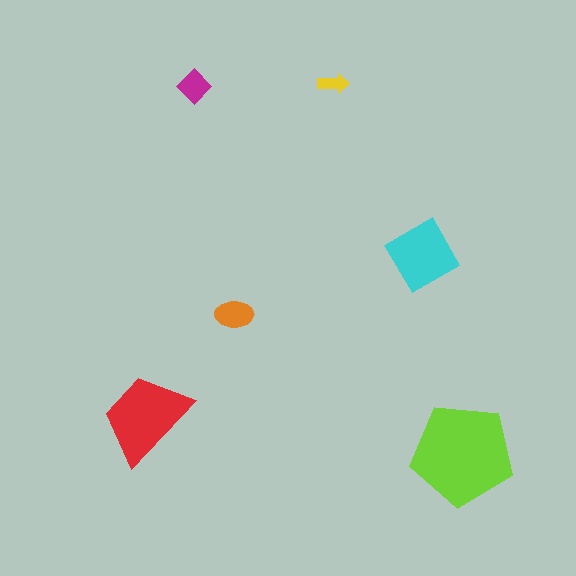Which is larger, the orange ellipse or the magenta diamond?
The orange ellipse.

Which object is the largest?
The lime pentagon.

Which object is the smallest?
The yellow arrow.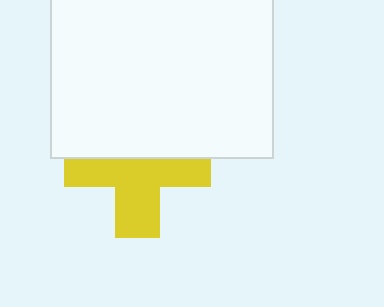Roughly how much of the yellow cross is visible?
About half of it is visible (roughly 57%).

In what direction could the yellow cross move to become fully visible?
The yellow cross could move down. That would shift it out from behind the white square entirely.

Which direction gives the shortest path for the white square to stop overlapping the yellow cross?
Moving up gives the shortest separation.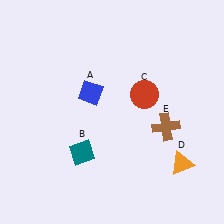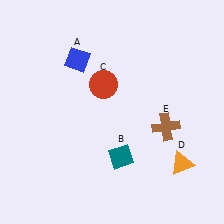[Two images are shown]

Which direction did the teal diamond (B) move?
The teal diamond (B) moved right.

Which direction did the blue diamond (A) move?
The blue diamond (A) moved up.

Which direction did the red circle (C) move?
The red circle (C) moved left.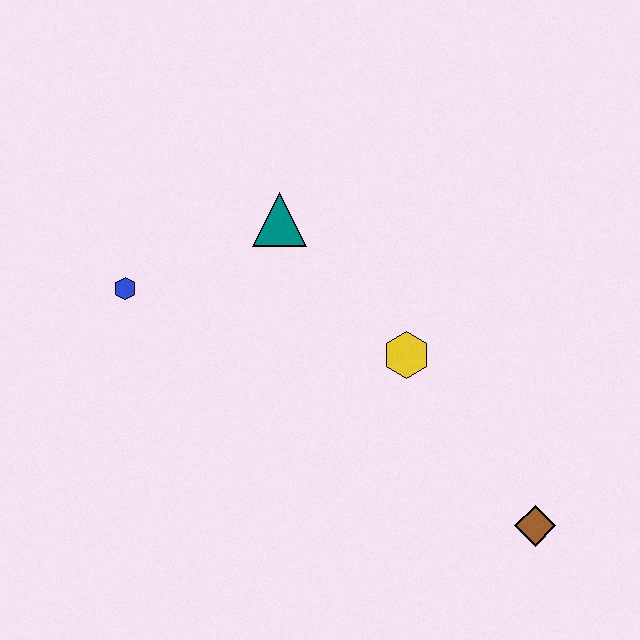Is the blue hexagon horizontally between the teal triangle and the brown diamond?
No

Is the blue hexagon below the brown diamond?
No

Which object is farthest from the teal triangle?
The brown diamond is farthest from the teal triangle.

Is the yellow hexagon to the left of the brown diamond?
Yes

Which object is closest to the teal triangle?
The blue hexagon is closest to the teal triangle.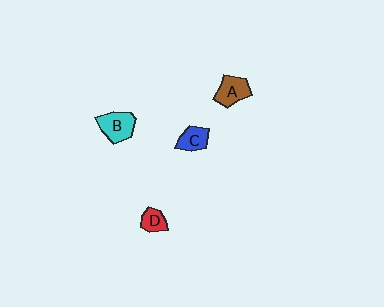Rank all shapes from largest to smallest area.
From largest to smallest: B (cyan), A (brown), C (blue), D (red).